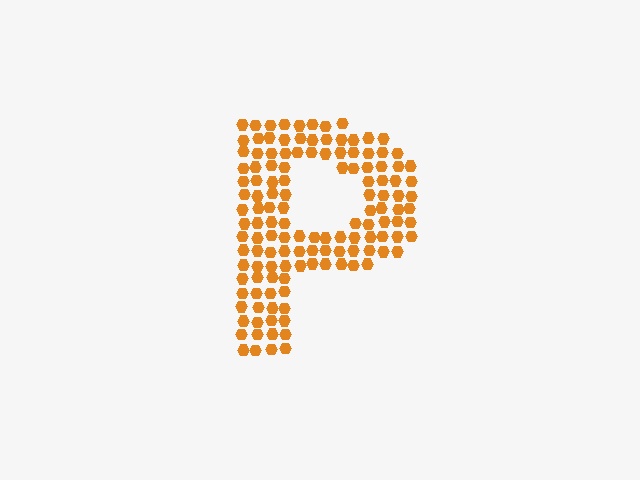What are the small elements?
The small elements are hexagons.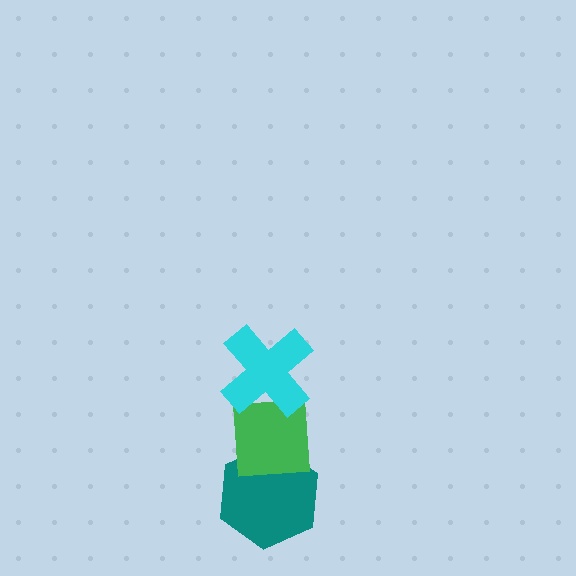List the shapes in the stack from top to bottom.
From top to bottom: the cyan cross, the green square, the teal hexagon.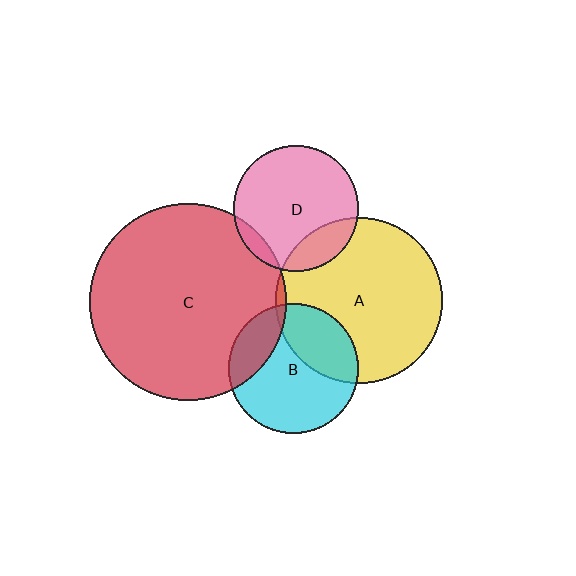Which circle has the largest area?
Circle C (red).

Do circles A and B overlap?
Yes.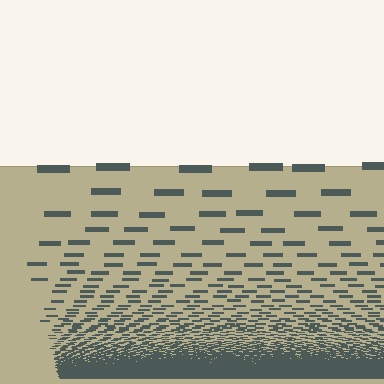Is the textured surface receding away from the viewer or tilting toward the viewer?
The surface appears to tilt toward the viewer. Texture elements get larger and sparser toward the top.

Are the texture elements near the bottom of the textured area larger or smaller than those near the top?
Smaller. The gradient is inverted — elements near the bottom are smaller and denser.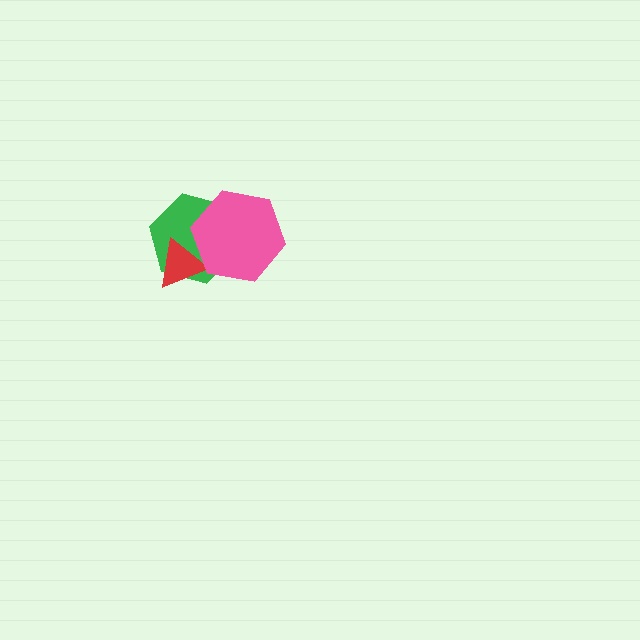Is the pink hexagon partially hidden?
No, no other shape covers it.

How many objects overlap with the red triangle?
2 objects overlap with the red triangle.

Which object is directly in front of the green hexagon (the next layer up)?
The red triangle is directly in front of the green hexagon.